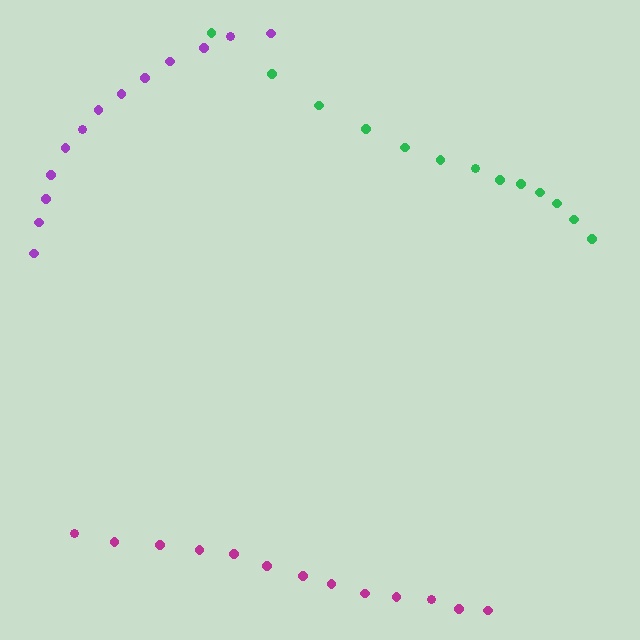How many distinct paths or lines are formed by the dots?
There are 3 distinct paths.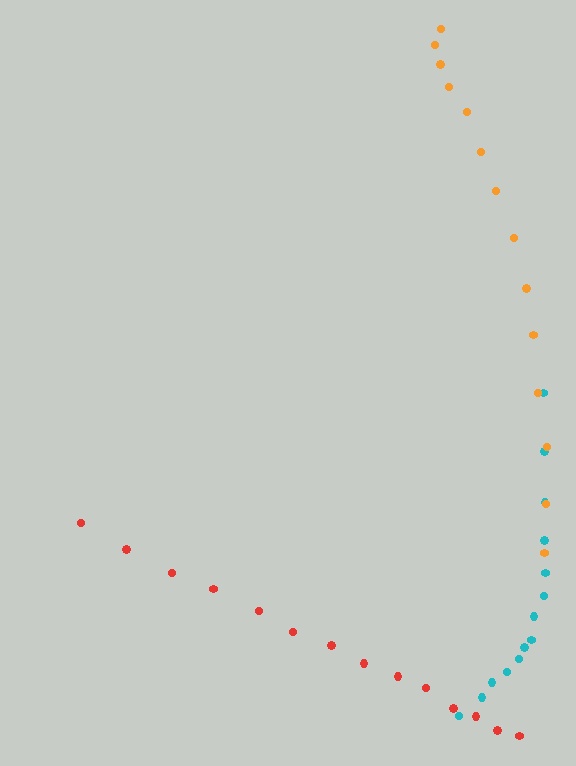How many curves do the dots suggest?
There are 3 distinct paths.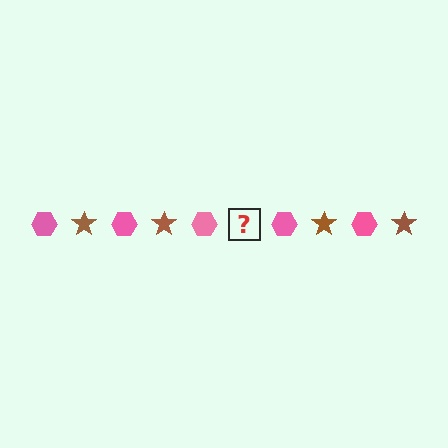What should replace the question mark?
The question mark should be replaced with a brown star.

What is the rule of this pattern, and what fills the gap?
The rule is that the pattern alternates between pink hexagon and brown star. The gap should be filled with a brown star.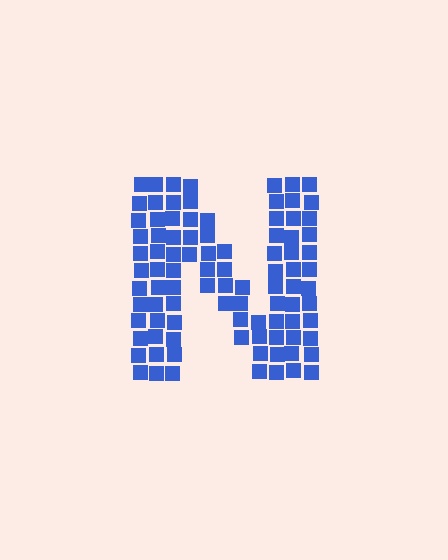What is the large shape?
The large shape is the letter N.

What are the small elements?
The small elements are squares.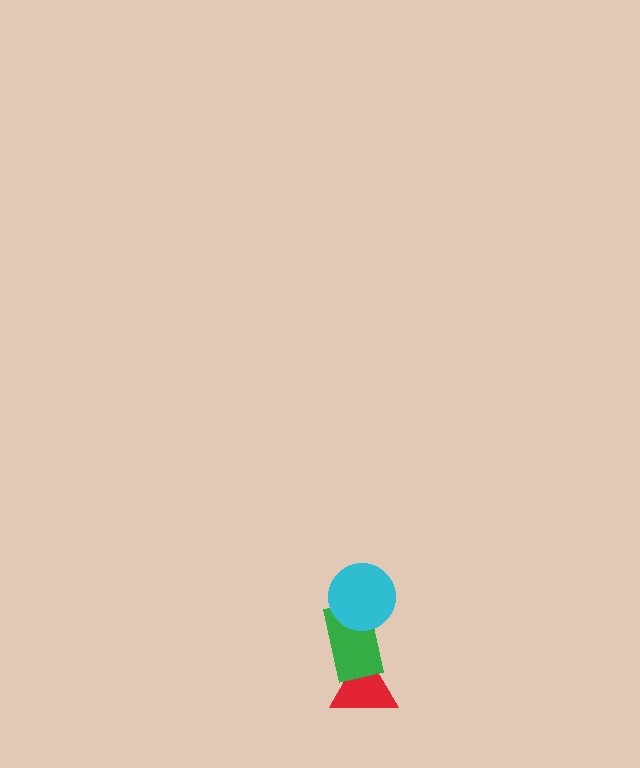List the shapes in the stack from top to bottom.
From top to bottom: the cyan circle, the green rectangle, the red triangle.